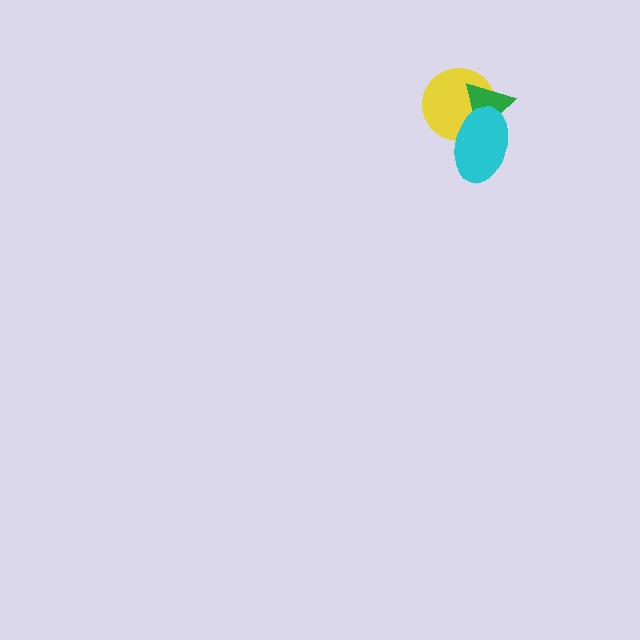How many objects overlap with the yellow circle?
2 objects overlap with the yellow circle.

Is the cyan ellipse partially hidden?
No, no other shape covers it.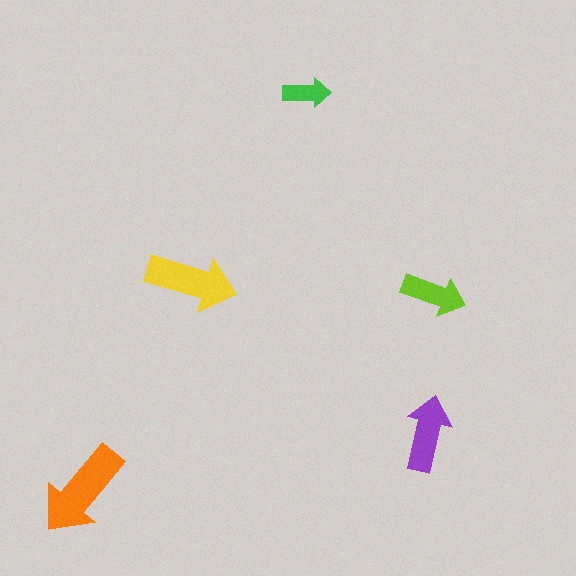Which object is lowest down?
The orange arrow is bottommost.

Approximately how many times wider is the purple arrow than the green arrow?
About 1.5 times wider.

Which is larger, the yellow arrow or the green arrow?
The yellow one.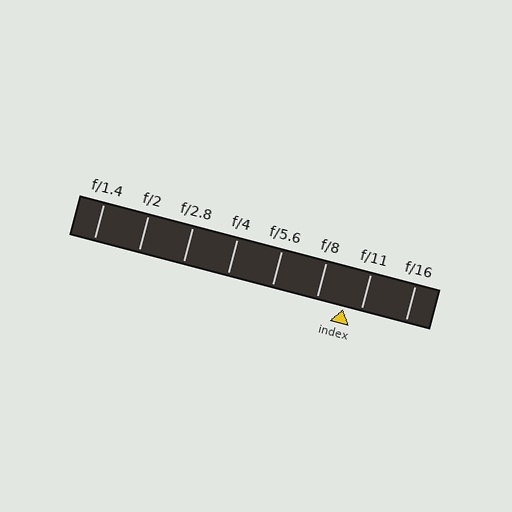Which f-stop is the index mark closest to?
The index mark is closest to f/11.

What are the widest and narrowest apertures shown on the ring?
The widest aperture shown is f/1.4 and the narrowest is f/16.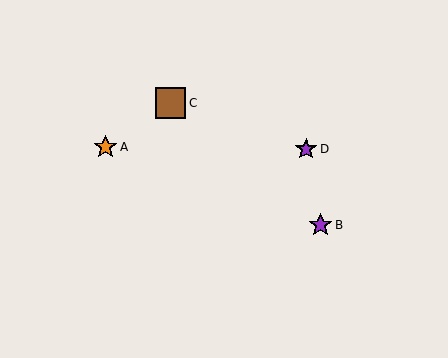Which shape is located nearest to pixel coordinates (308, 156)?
The purple star (labeled D) at (306, 149) is nearest to that location.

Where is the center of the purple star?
The center of the purple star is at (306, 149).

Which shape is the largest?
The brown square (labeled C) is the largest.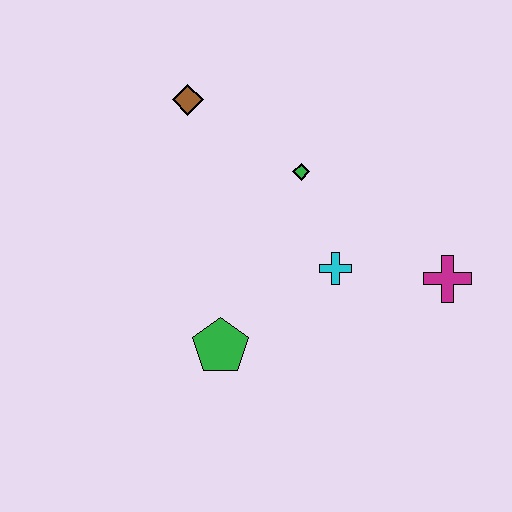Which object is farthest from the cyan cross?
The brown diamond is farthest from the cyan cross.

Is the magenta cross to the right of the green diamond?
Yes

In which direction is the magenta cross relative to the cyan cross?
The magenta cross is to the right of the cyan cross.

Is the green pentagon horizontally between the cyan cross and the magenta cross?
No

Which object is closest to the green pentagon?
The cyan cross is closest to the green pentagon.